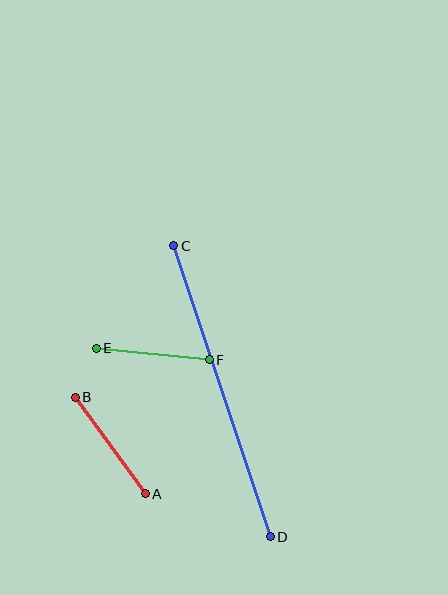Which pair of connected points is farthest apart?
Points C and D are farthest apart.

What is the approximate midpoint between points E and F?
The midpoint is at approximately (153, 354) pixels.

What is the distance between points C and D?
The distance is approximately 307 pixels.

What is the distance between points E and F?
The distance is approximately 113 pixels.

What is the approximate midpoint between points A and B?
The midpoint is at approximately (110, 445) pixels.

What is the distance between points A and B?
The distance is approximately 119 pixels.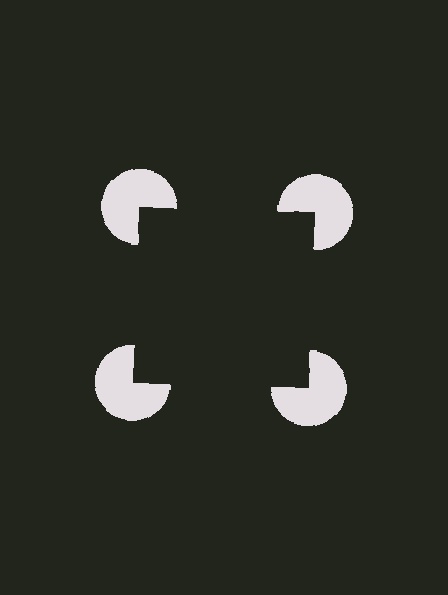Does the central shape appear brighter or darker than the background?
It typically appears slightly darker than the background, even though no actual brightness change is drawn.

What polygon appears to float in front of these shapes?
An illusory square — its edges are inferred from the aligned wedge cuts in the pac-man discs, not physically drawn.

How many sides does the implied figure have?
4 sides.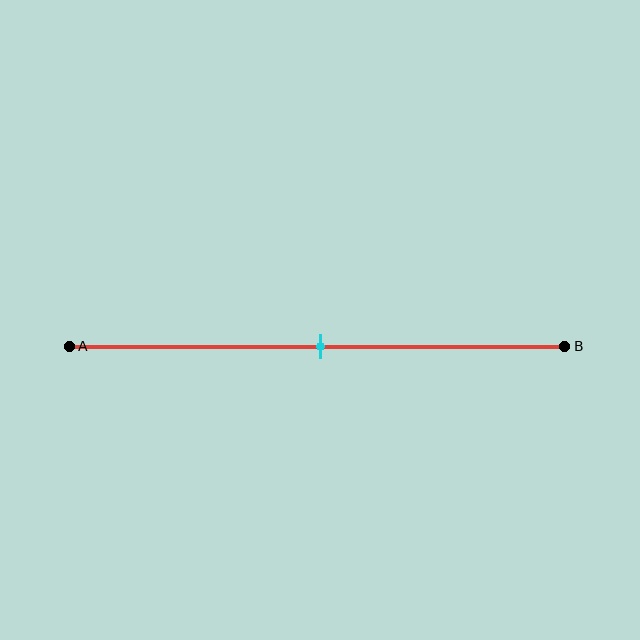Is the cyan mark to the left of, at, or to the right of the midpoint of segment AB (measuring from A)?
The cyan mark is approximately at the midpoint of segment AB.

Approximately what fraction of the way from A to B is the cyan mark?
The cyan mark is approximately 50% of the way from A to B.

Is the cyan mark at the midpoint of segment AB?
Yes, the mark is approximately at the midpoint.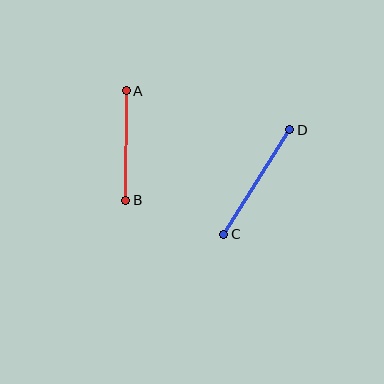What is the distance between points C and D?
The distance is approximately 123 pixels.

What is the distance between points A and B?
The distance is approximately 110 pixels.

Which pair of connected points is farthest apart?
Points C and D are farthest apart.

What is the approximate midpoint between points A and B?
The midpoint is at approximately (126, 146) pixels.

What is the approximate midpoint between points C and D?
The midpoint is at approximately (257, 182) pixels.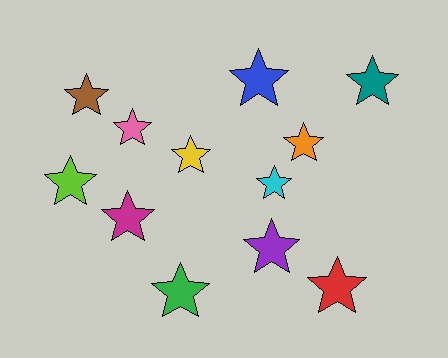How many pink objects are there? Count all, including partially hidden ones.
There is 1 pink object.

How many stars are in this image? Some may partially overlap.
There are 12 stars.